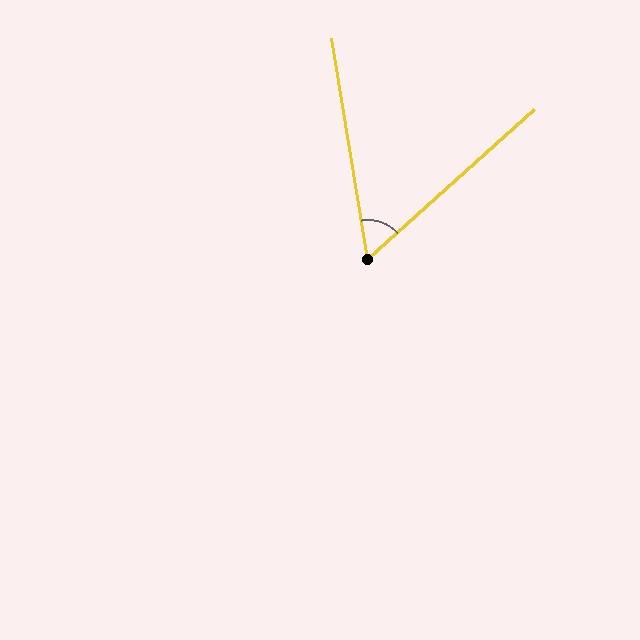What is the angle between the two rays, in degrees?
Approximately 57 degrees.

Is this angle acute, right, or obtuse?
It is acute.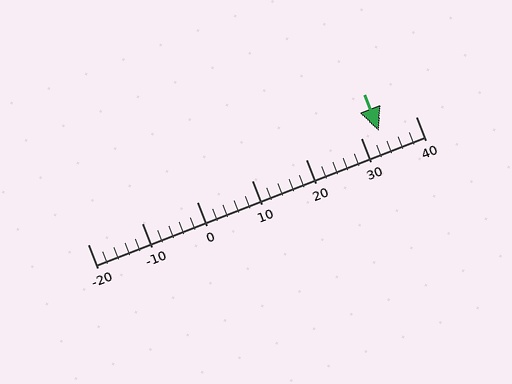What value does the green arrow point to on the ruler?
The green arrow points to approximately 33.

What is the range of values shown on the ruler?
The ruler shows values from -20 to 40.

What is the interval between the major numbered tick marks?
The major tick marks are spaced 10 units apart.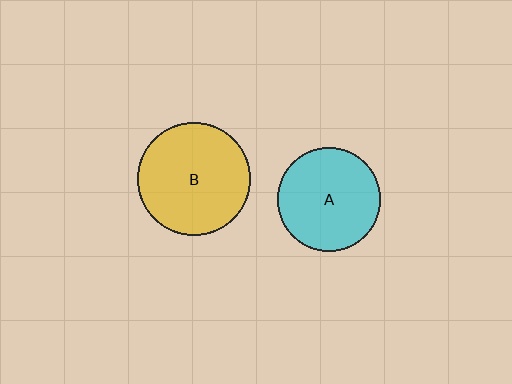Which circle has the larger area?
Circle B (yellow).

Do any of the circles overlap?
No, none of the circles overlap.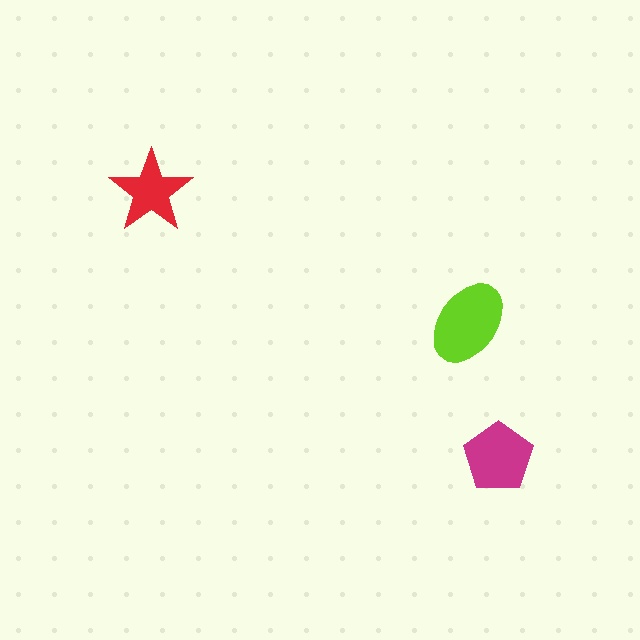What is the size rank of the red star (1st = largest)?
3rd.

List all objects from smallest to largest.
The red star, the magenta pentagon, the lime ellipse.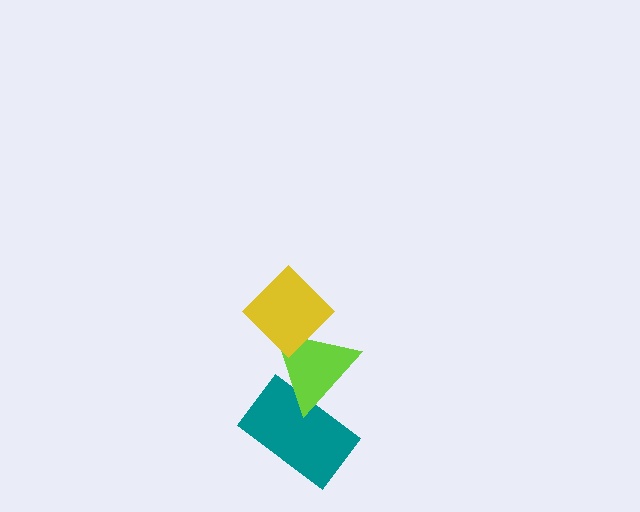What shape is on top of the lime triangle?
The yellow diamond is on top of the lime triangle.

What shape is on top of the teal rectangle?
The lime triangle is on top of the teal rectangle.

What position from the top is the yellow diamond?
The yellow diamond is 1st from the top.